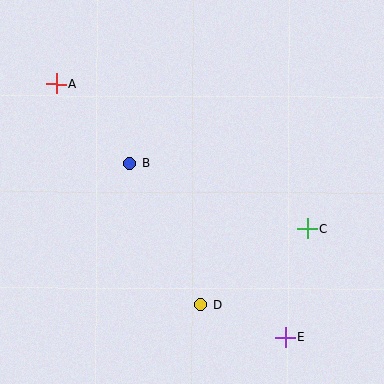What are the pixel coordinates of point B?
Point B is at (130, 163).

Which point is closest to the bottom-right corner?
Point E is closest to the bottom-right corner.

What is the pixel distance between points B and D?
The distance between B and D is 159 pixels.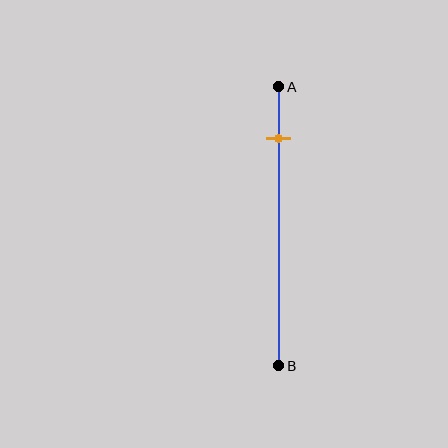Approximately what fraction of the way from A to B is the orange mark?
The orange mark is approximately 20% of the way from A to B.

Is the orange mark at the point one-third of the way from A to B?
No, the mark is at about 20% from A, not at the 33% one-third point.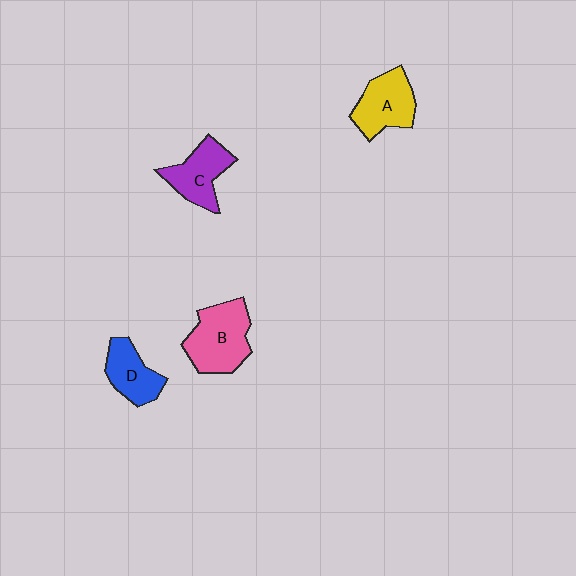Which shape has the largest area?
Shape B (pink).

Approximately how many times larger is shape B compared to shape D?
Approximately 1.5 times.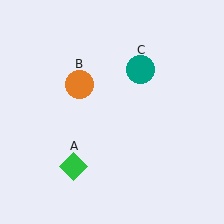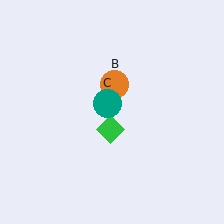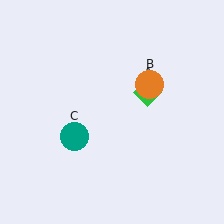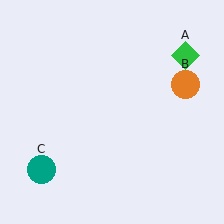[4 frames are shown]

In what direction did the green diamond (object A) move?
The green diamond (object A) moved up and to the right.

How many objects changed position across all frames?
3 objects changed position: green diamond (object A), orange circle (object B), teal circle (object C).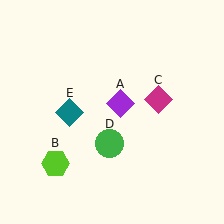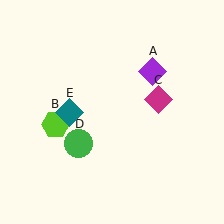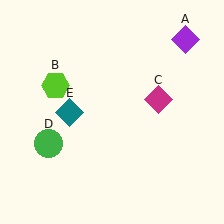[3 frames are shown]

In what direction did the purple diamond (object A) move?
The purple diamond (object A) moved up and to the right.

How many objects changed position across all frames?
3 objects changed position: purple diamond (object A), lime hexagon (object B), green circle (object D).